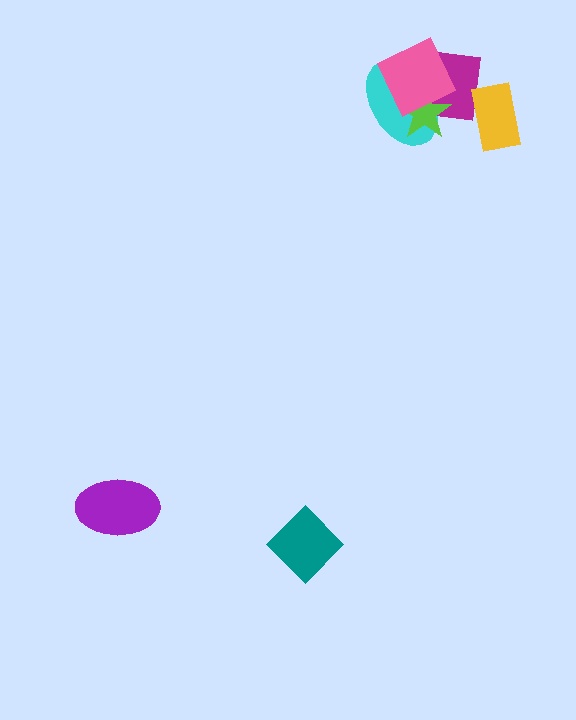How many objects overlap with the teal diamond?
0 objects overlap with the teal diamond.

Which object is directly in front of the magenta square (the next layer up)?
The lime star is directly in front of the magenta square.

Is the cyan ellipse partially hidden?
Yes, it is partially covered by another shape.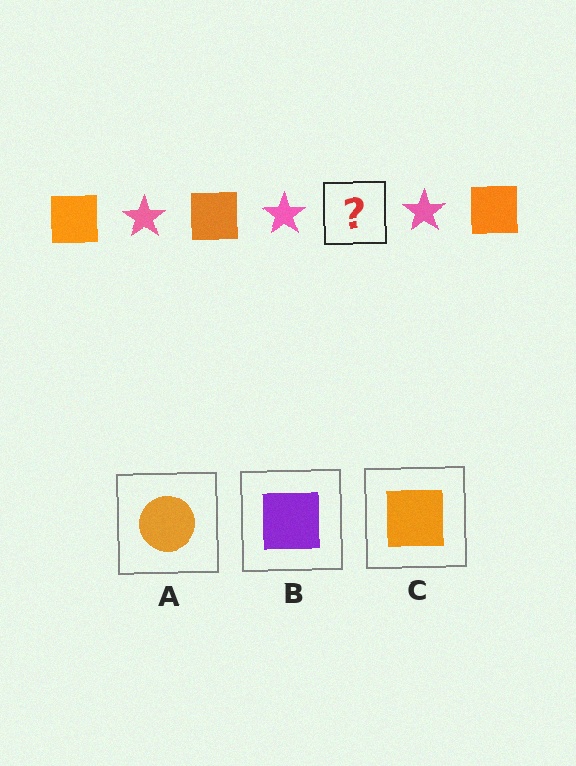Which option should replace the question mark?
Option C.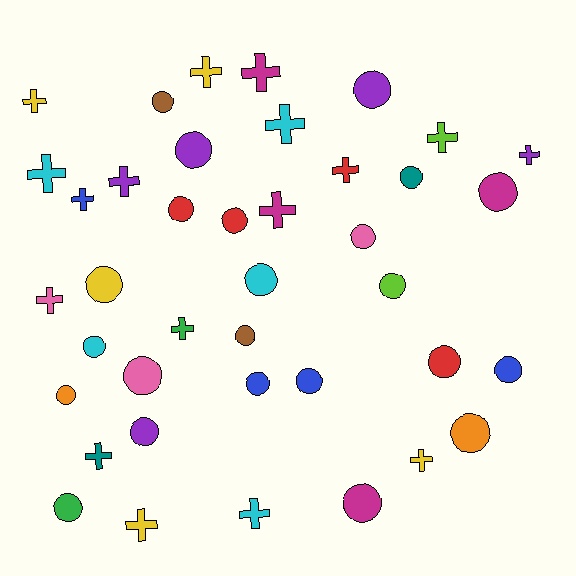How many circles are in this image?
There are 23 circles.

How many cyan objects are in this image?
There are 5 cyan objects.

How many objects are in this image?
There are 40 objects.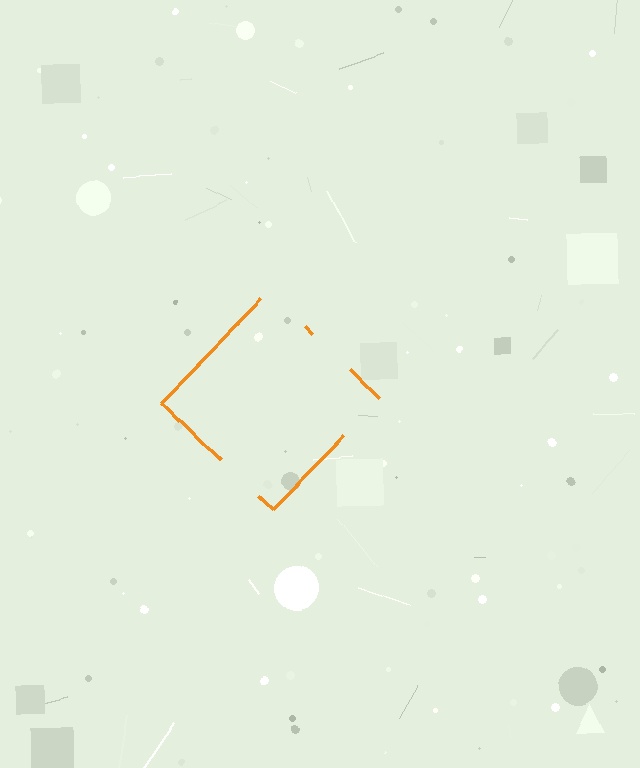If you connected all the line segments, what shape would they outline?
They would outline a diamond.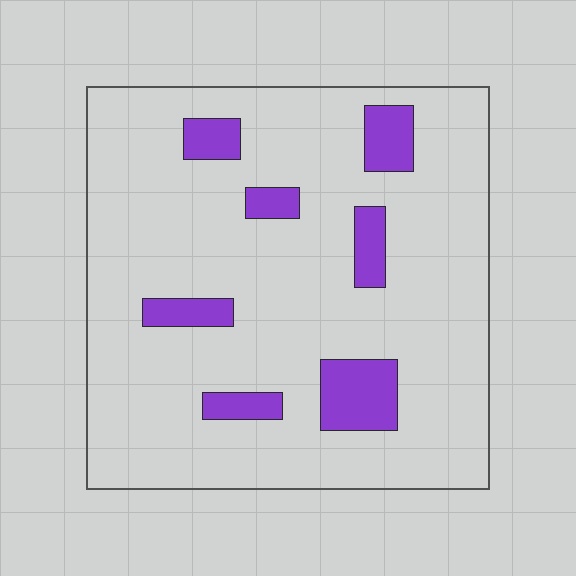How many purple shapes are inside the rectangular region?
7.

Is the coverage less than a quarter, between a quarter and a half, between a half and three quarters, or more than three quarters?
Less than a quarter.